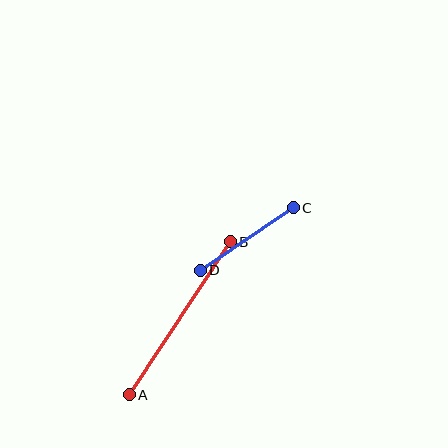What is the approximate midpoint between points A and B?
The midpoint is at approximately (180, 318) pixels.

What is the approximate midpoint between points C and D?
The midpoint is at approximately (247, 239) pixels.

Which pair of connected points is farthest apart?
Points A and B are farthest apart.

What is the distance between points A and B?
The distance is approximately 183 pixels.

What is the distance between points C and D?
The distance is approximately 112 pixels.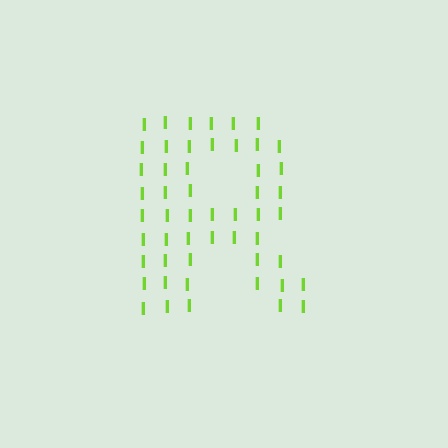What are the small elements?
The small elements are letter I's.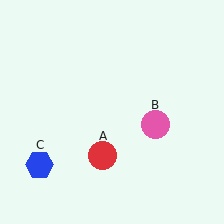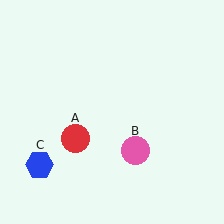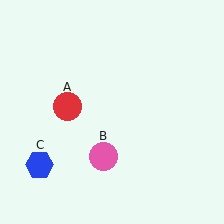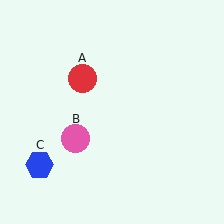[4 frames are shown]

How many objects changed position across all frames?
2 objects changed position: red circle (object A), pink circle (object B).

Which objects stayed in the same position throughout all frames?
Blue hexagon (object C) remained stationary.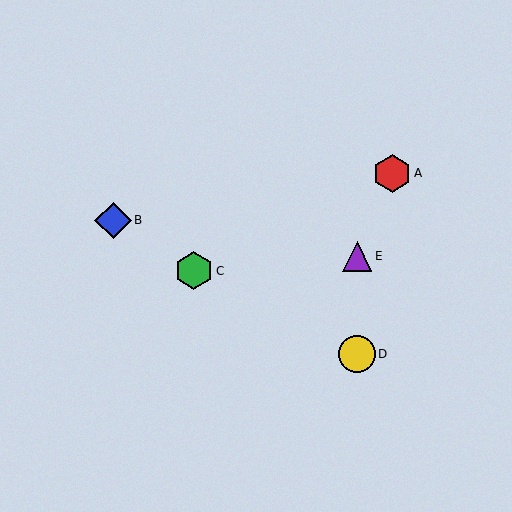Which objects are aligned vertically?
Objects D, E are aligned vertically.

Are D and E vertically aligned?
Yes, both are at x≈357.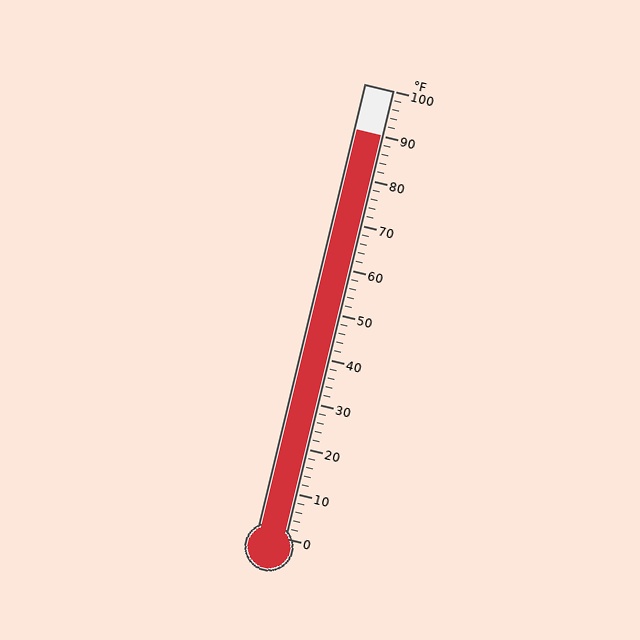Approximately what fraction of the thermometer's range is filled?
The thermometer is filled to approximately 90% of its range.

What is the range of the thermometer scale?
The thermometer scale ranges from 0°F to 100°F.